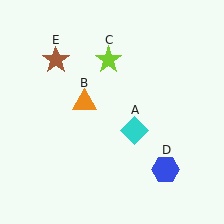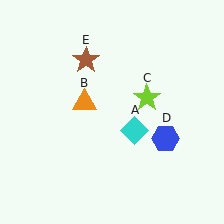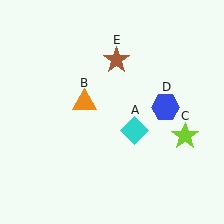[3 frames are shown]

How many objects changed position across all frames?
3 objects changed position: lime star (object C), blue hexagon (object D), brown star (object E).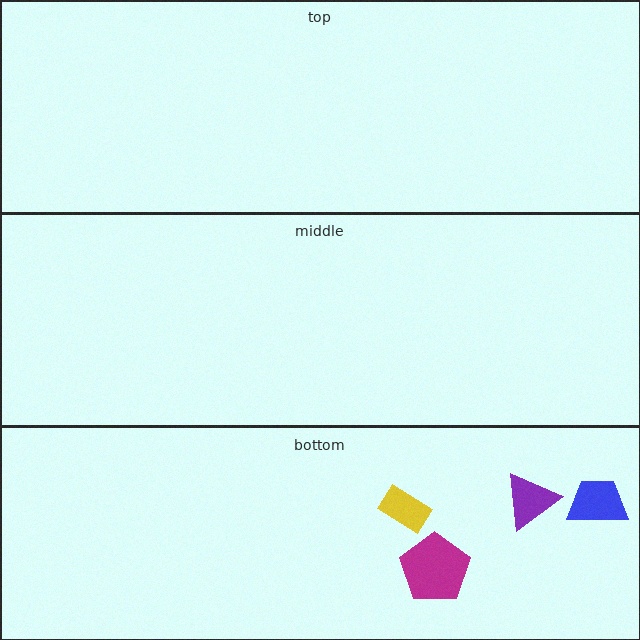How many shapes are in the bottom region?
4.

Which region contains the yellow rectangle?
The bottom region.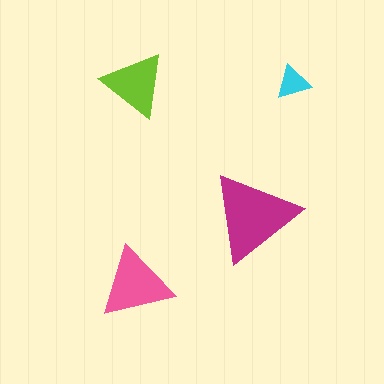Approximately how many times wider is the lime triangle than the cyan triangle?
About 2 times wider.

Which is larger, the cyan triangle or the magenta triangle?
The magenta one.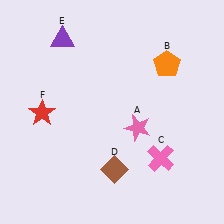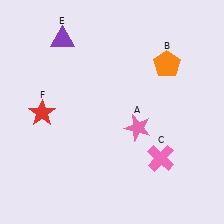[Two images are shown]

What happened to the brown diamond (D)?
The brown diamond (D) was removed in Image 2. It was in the bottom-right area of Image 1.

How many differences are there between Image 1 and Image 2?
There is 1 difference between the two images.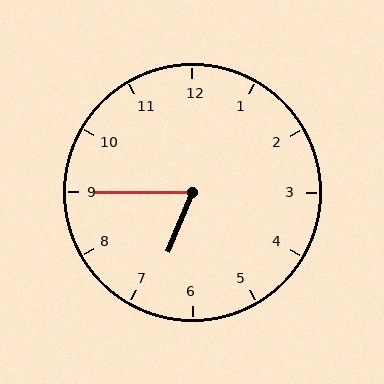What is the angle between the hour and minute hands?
Approximately 68 degrees.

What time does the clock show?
6:45.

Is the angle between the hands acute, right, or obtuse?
It is acute.